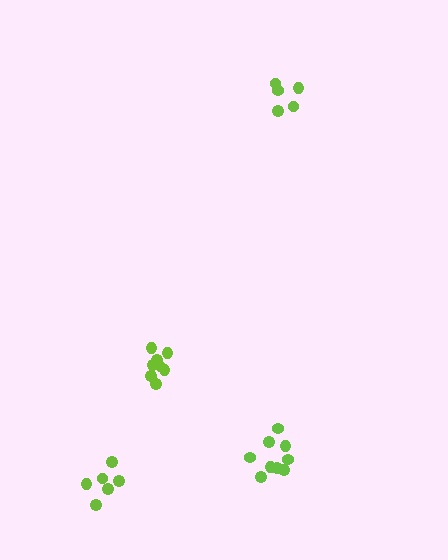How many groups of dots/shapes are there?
There are 4 groups.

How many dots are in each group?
Group 1: 9 dots, Group 2: 8 dots, Group 3: 5 dots, Group 4: 6 dots (28 total).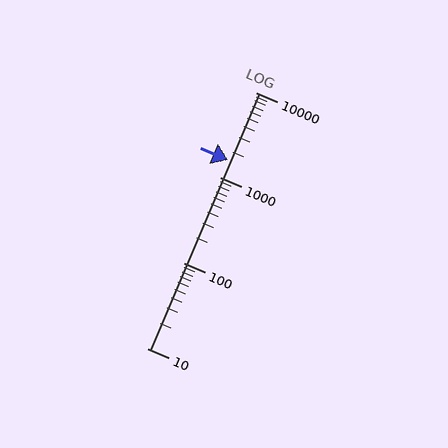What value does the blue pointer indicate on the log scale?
The pointer indicates approximately 1600.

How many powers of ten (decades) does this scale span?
The scale spans 3 decades, from 10 to 10000.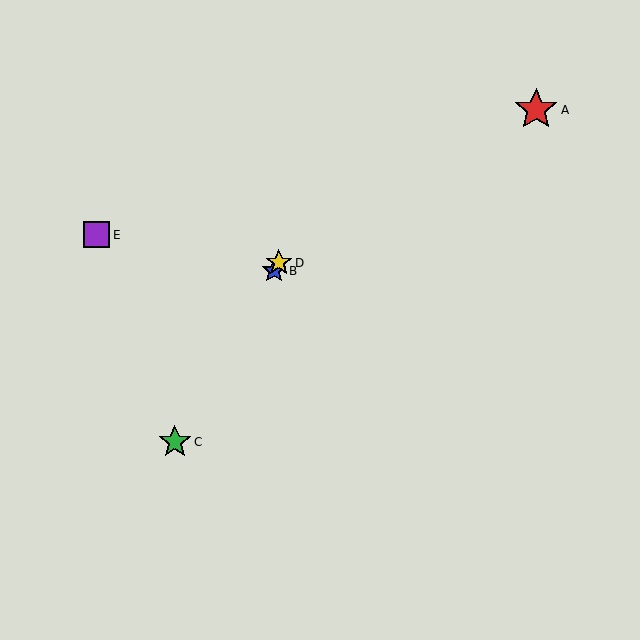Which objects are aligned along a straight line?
Objects B, C, D are aligned along a straight line.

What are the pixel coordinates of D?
Object D is at (279, 263).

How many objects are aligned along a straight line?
3 objects (B, C, D) are aligned along a straight line.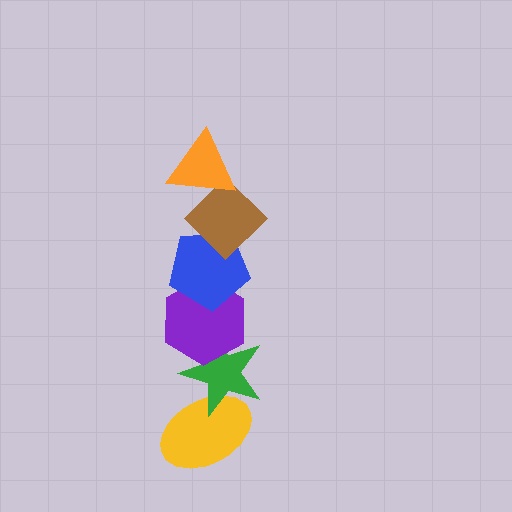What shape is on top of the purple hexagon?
The blue pentagon is on top of the purple hexagon.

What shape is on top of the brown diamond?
The orange triangle is on top of the brown diamond.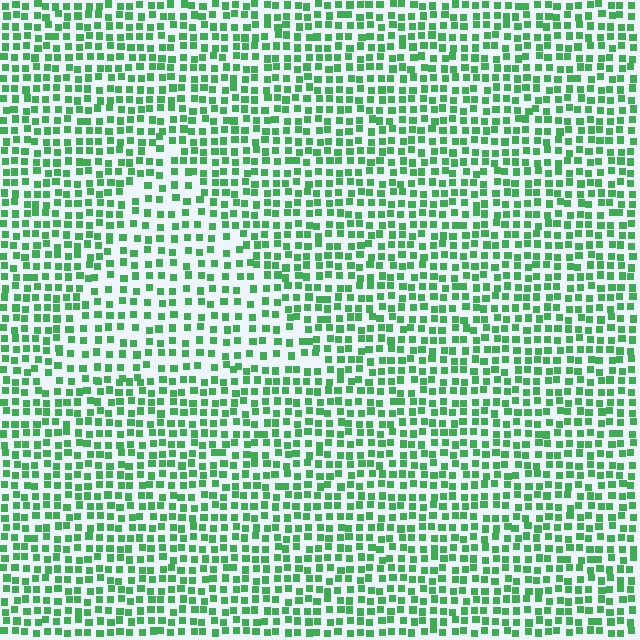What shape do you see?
I see a triangle.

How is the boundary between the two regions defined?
The boundary is defined by a change in element density (approximately 1.5x ratio). All elements are the same color, size, and shape.